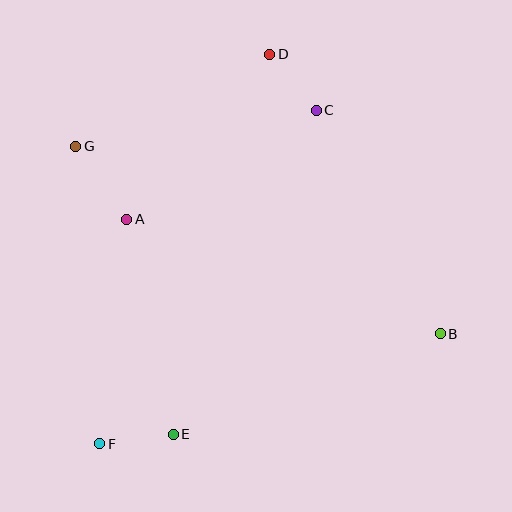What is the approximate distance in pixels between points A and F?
The distance between A and F is approximately 226 pixels.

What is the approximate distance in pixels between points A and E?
The distance between A and E is approximately 220 pixels.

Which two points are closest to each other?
Points C and D are closest to each other.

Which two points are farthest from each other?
Points D and F are farthest from each other.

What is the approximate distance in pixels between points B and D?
The distance between B and D is approximately 328 pixels.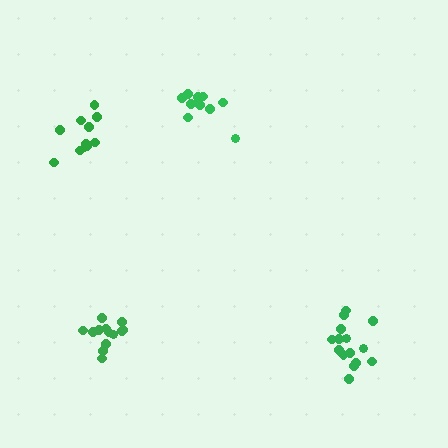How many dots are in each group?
Group 1: 16 dots, Group 2: 13 dots, Group 3: 11 dots, Group 4: 11 dots (51 total).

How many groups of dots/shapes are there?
There are 4 groups.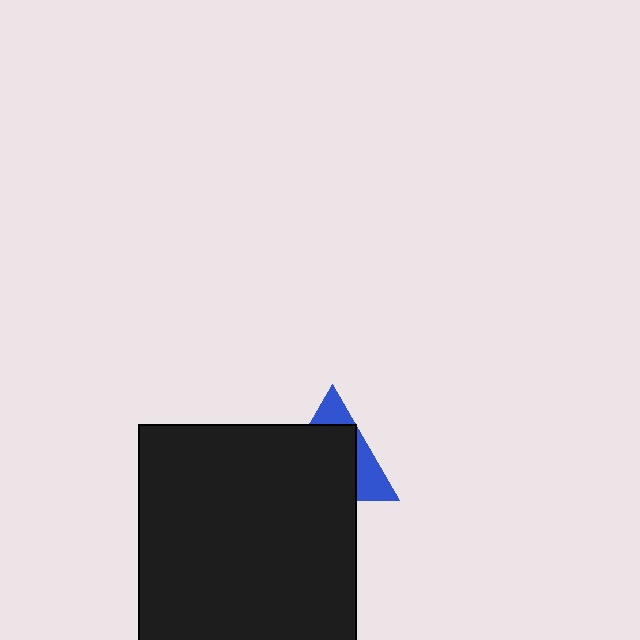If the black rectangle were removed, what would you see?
You would see the complete blue triangle.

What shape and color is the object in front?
The object in front is a black rectangle.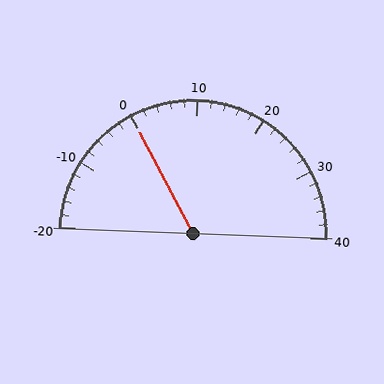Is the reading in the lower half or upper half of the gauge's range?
The reading is in the lower half of the range (-20 to 40).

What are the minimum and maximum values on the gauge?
The gauge ranges from -20 to 40.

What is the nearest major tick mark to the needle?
The nearest major tick mark is 0.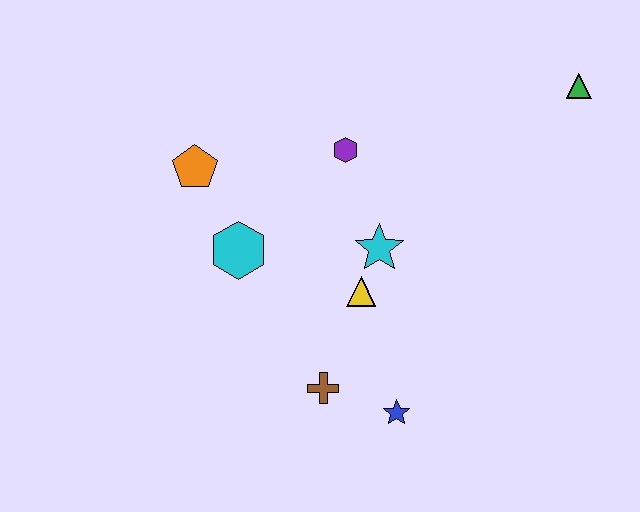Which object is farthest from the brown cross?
The green triangle is farthest from the brown cross.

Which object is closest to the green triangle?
The purple hexagon is closest to the green triangle.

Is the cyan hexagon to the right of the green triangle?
No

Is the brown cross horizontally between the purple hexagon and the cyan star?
No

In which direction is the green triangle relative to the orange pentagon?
The green triangle is to the right of the orange pentagon.